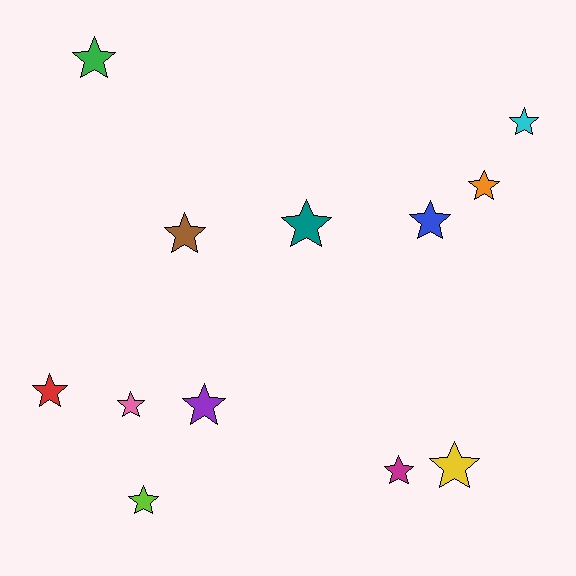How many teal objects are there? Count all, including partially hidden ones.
There is 1 teal object.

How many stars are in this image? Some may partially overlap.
There are 12 stars.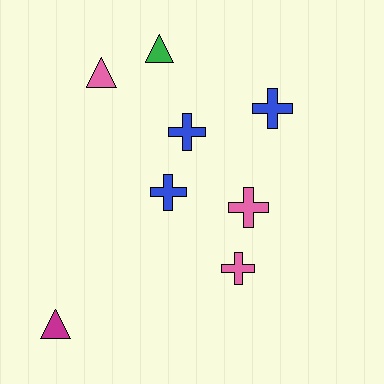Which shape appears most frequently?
Cross, with 5 objects.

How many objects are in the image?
There are 8 objects.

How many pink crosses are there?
There are 2 pink crosses.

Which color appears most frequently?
Pink, with 3 objects.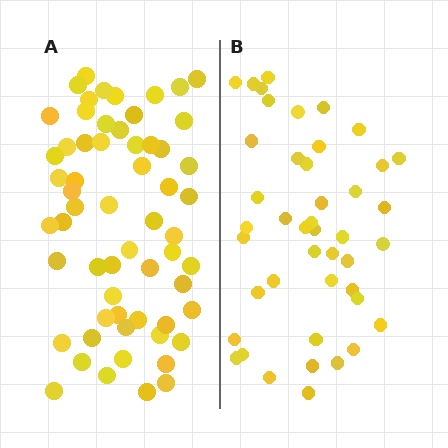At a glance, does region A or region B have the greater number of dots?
Region A (the left region) has more dots.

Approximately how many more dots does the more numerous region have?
Region A has approximately 15 more dots than region B.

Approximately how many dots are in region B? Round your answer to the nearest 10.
About 40 dots. (The exact count is 44, which rounds to 40.)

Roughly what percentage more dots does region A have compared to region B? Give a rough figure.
About 35% more.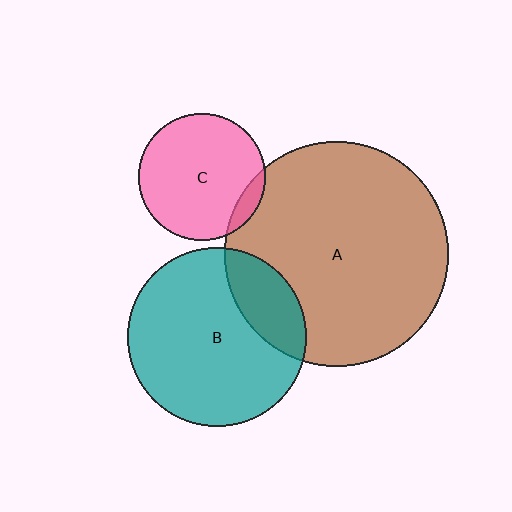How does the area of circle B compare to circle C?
Approximately 2.0 times.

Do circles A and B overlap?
Yes.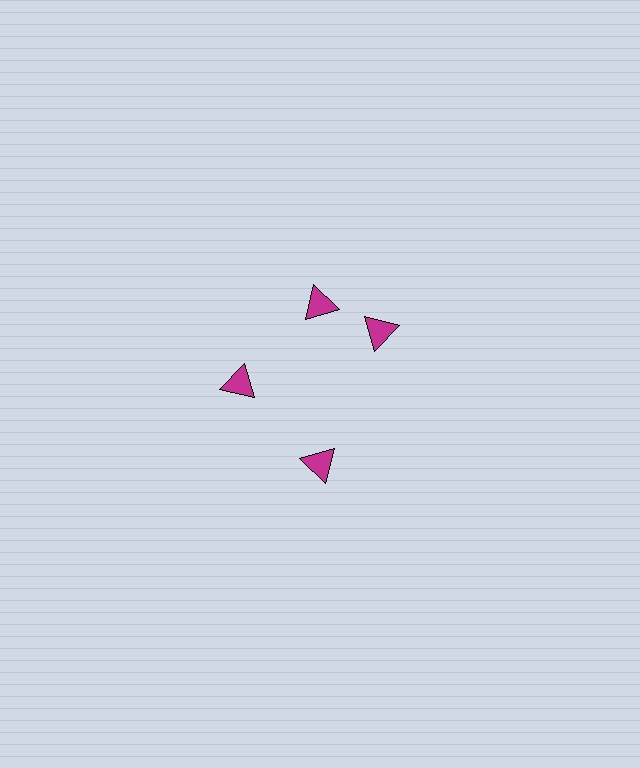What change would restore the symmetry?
The symmetry would be restored by rotating it back into even spacing with its neighbors so that all 4 triangles sit at equal angles and equal distance from the center.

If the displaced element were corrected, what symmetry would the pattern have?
It would have 4-fold rotational symmetry — the pattern would map onto itself every 90 degrees.